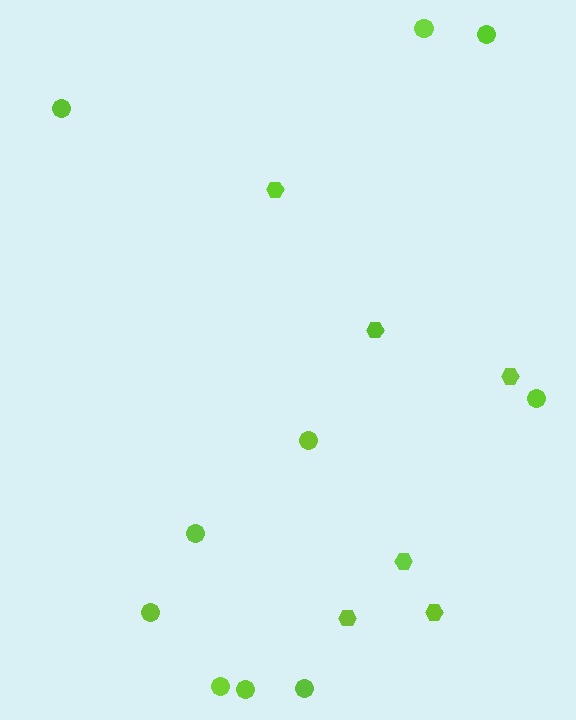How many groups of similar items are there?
There are 2 groups: one group of hexagons (6) and one group of circles (10).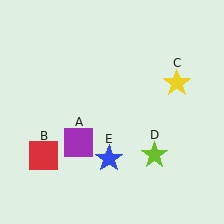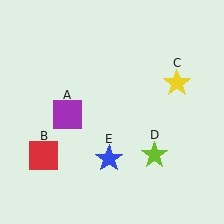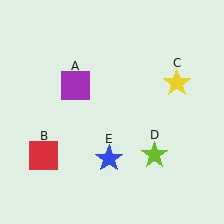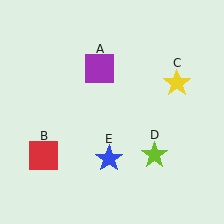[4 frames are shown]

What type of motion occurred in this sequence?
The purple square (object A) rotated clockwise around the center of the scene.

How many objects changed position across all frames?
1 object changed position: purple square (object A).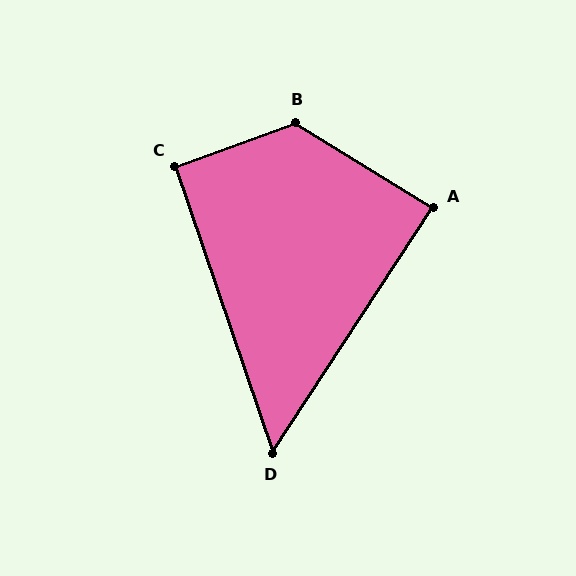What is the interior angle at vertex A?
Approximately 89 degrees (approximately right).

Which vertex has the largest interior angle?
B, at approximately 128 degrees.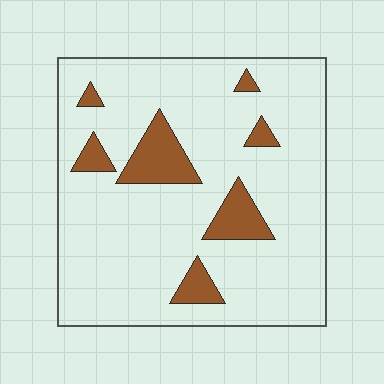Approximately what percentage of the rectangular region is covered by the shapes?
Approximately 15%.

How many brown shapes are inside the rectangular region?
7.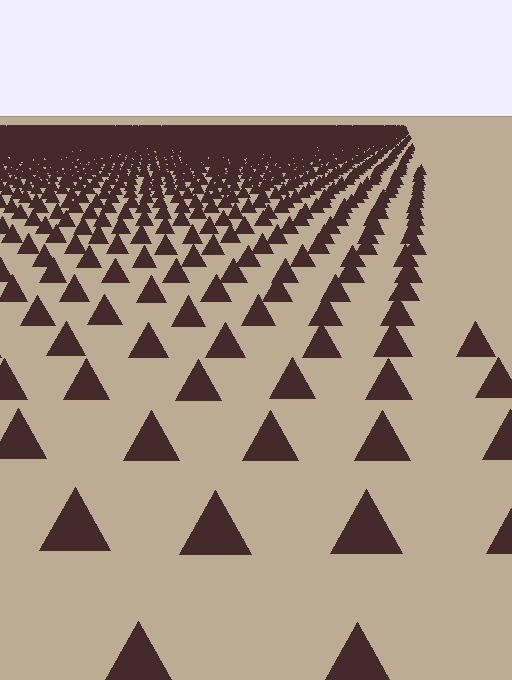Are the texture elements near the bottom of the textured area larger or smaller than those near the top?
Larger. Near the bottom, elements are closer to the viewer and appear at a bigger on-screen size.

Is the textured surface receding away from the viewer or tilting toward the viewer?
The surface is receding away from the viewer. Texture elements get smaller and denser toward the top.